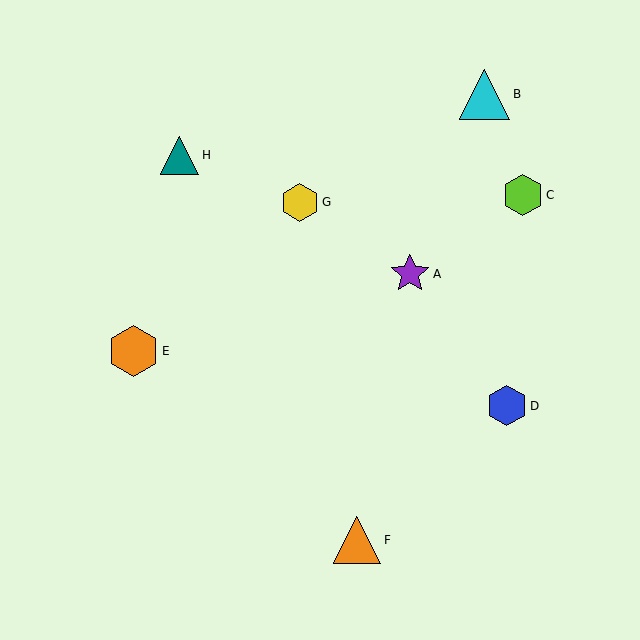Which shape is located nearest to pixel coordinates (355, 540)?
The orange triangle (labeled F) at (357, 540) is nearest to that location.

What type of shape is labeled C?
Shape C is a lime hexagon.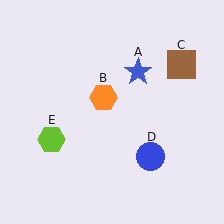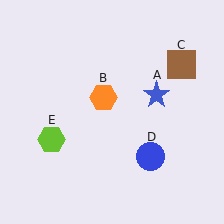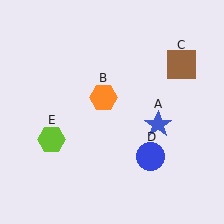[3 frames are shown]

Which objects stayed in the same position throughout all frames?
Orange hexagon (object B) and brown square (object C) and blue circle (object D) and lime hexagon (object E) remained stationary.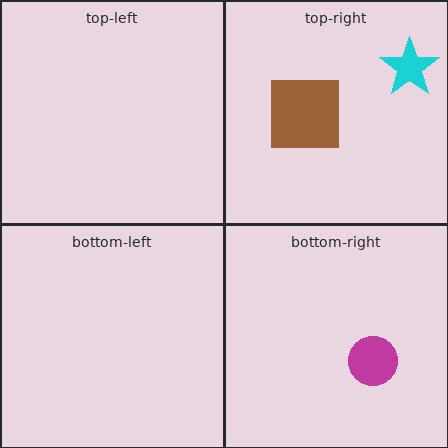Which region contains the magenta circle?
The bottom-right region.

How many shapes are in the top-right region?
2.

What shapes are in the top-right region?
The cyan star, the brown square.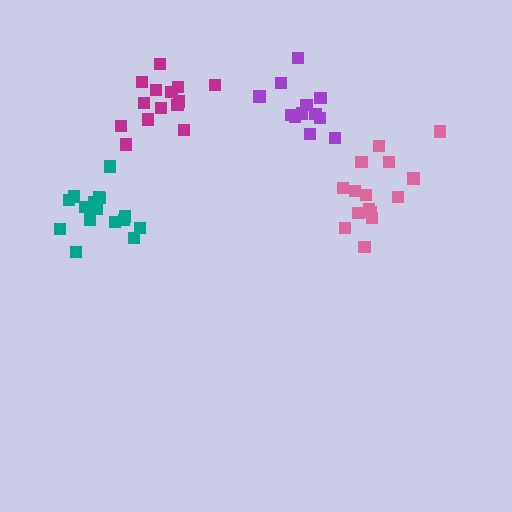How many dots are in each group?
Group 1: 15 dots, Group 2: 12 dots, Group 3: 14 dots, Group 4: 16 dots (57 total).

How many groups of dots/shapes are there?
There are 4 groups.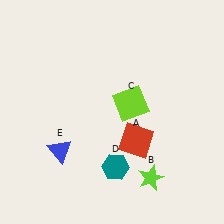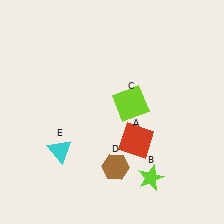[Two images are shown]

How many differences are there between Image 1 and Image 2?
There are 2 differences between the two images.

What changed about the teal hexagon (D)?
In Image 1, D is teal. In Image 2, it changed to brown.